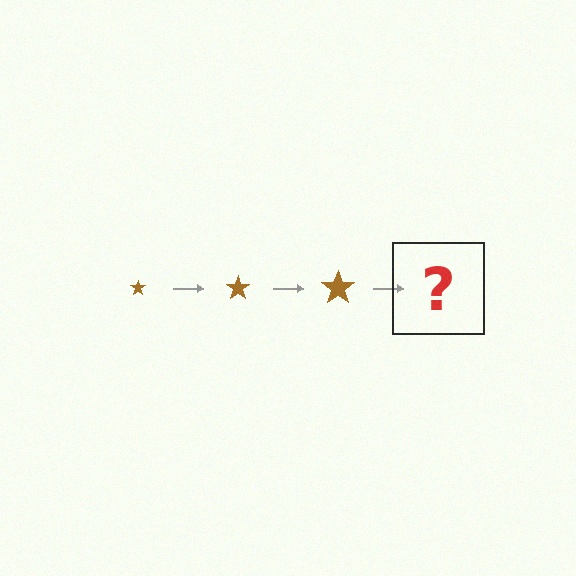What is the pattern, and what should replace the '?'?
The pattern is that the star gets progressively larger each step. The '?' should be a brown star, larger than the previous one.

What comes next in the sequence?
The next element should be a brown star, larger than the previous one.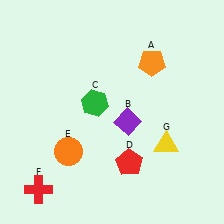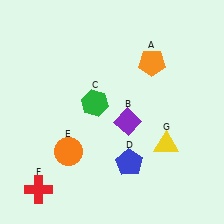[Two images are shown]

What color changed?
The pentagon (D) changed from red in Image 1 to blue in Image 2.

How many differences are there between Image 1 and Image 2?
There is 1 difference between the two images.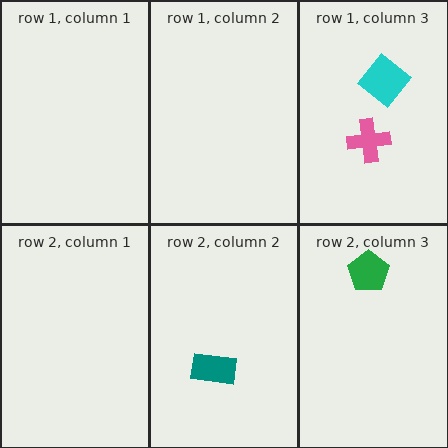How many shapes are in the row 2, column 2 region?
1.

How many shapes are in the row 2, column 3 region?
1.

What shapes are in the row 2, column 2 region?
The teal rectangle.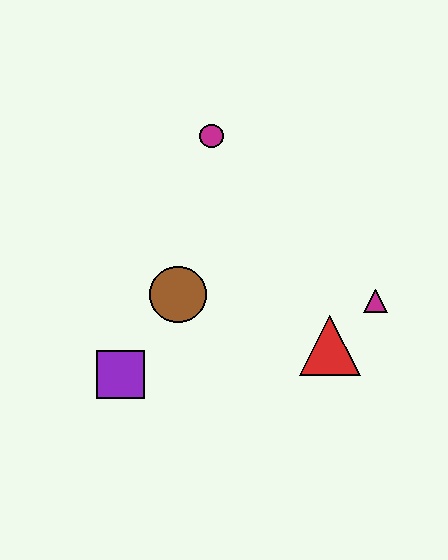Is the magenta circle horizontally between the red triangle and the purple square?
Yes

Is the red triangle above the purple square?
Yes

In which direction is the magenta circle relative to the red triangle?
The magenta circle is above the red triangle.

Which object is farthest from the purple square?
The magenta triangle is farthest from the purple square.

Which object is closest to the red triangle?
The magenta triangle is closest to the red triangle.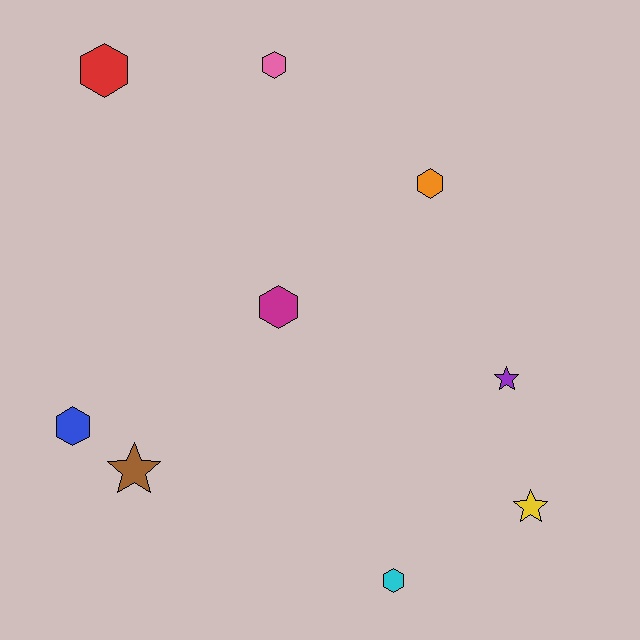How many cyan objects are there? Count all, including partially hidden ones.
There is 1 cyan object.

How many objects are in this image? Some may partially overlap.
There are 9 objects.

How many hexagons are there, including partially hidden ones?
There are 6 hexagons.